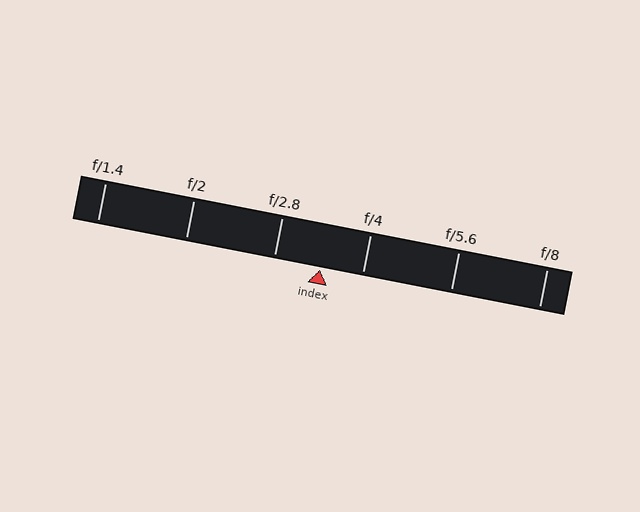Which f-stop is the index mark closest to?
The index mark is closest to f/4.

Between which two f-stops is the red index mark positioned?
The index mark is between f/2.8 and f/4.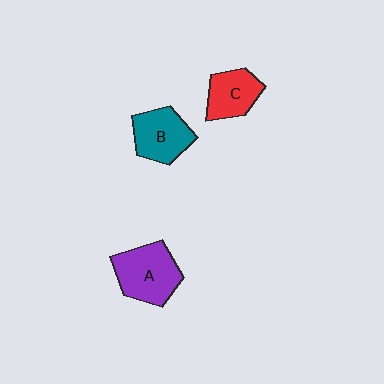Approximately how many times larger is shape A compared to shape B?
Approximately 1.2 times.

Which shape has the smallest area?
Shape C (red).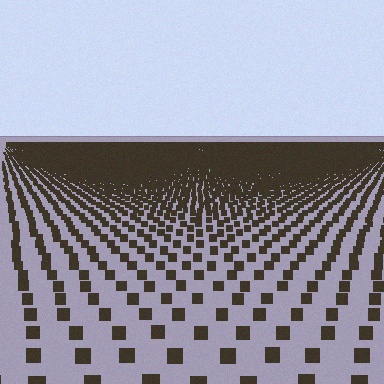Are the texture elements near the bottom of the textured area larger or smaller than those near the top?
Larger. Near the bottom, elements are closer to the viewer and appear at a bigger on-screen size.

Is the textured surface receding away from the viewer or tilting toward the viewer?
The surface is receding away from the viewer. Texture elements get smaller and denser toward the top.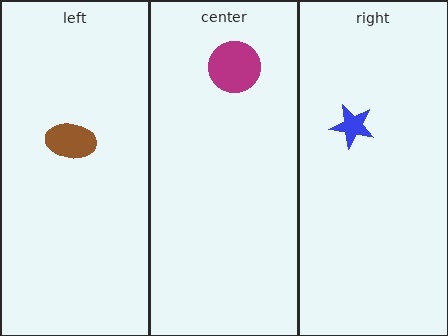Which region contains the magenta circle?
The center region.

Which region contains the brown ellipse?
The left region.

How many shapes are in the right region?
1.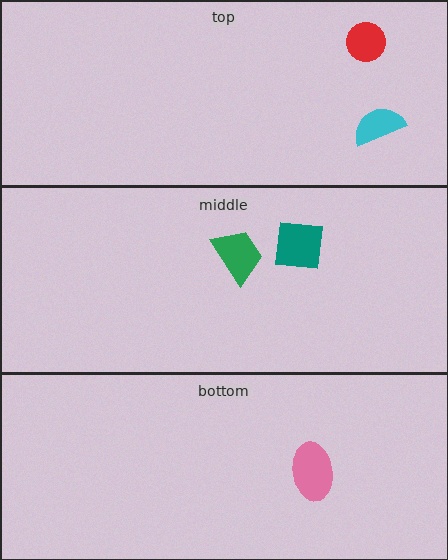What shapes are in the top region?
The red circle, the cyan semicircle.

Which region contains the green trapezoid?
The middle region.